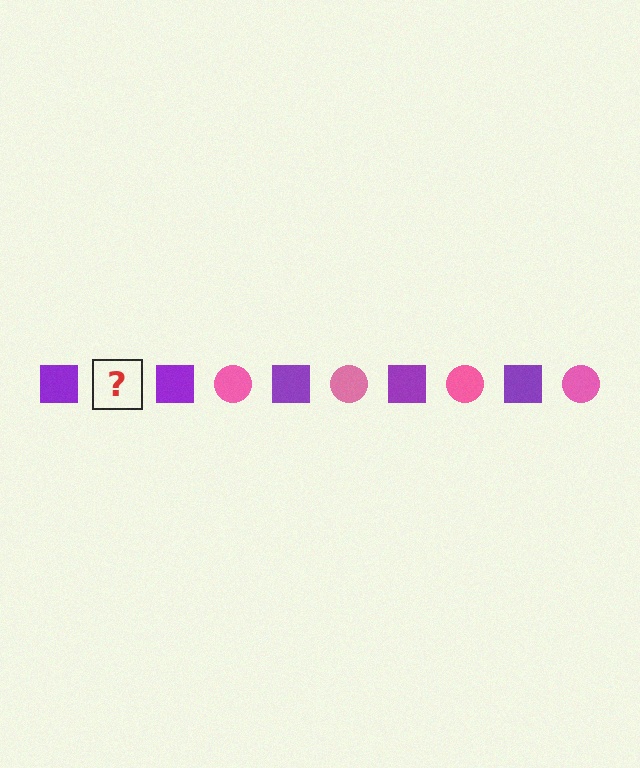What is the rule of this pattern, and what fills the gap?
The rule is that the pattern alternates between purple square and pink circle. The gap should be filled with a pink circle.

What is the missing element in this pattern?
The missing element is a pink circle.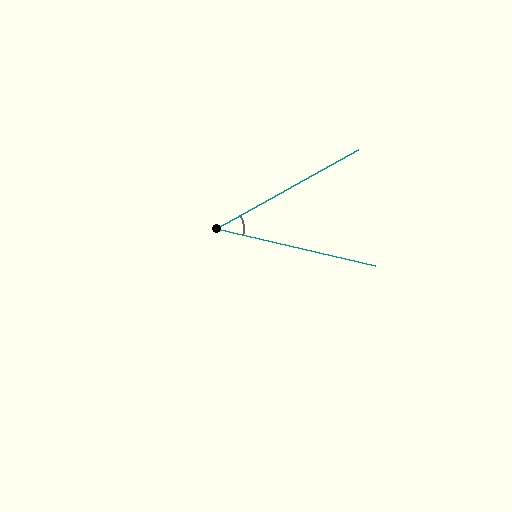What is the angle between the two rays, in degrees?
Approximately 42 degrees.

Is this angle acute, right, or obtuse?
It is acute.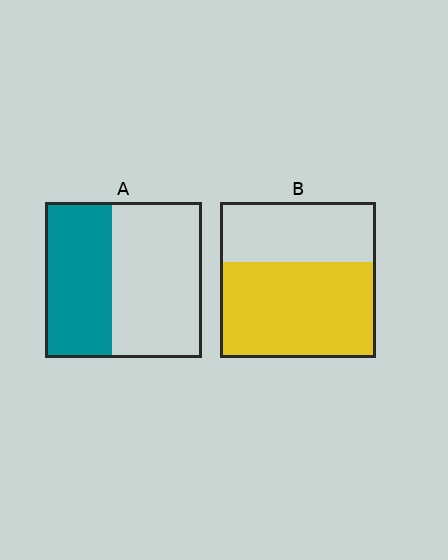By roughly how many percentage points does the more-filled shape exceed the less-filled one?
By roughly 20 percentage points (B over A).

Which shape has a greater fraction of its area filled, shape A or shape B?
Shape B.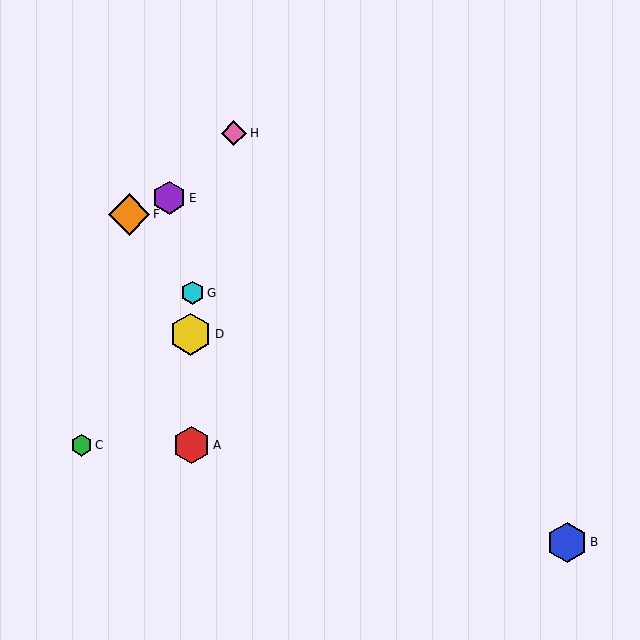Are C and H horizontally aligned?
No, C is at y≈445 and H is at y≈133.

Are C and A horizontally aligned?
Yes, both are at y≈445.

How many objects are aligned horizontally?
2 objects (A, C) are aligned horizontally.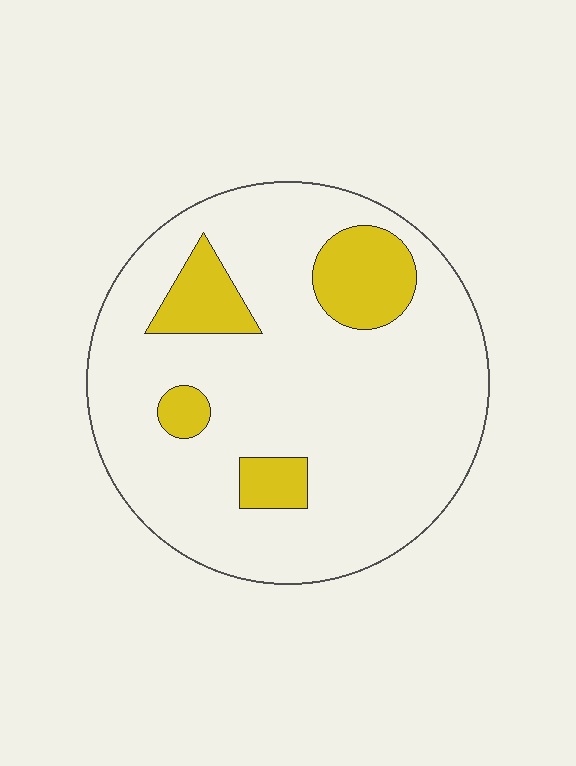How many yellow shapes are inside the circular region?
4.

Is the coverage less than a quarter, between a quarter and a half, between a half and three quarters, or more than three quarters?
Less than a quarter.